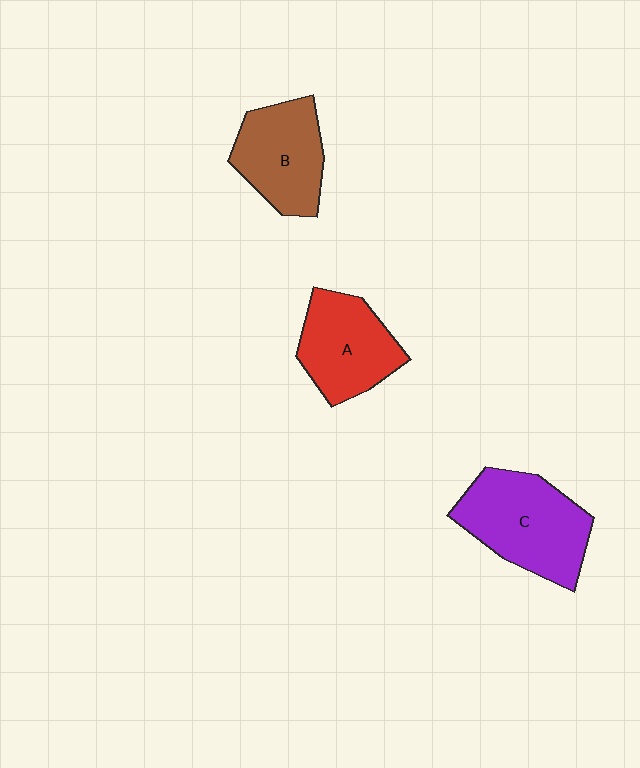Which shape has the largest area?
Shape C (purple).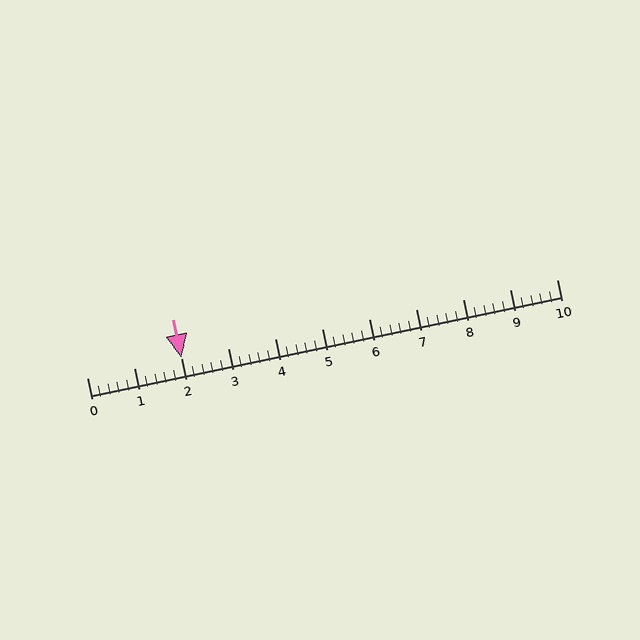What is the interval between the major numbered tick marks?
The major tick marks are spaced 1 units apart.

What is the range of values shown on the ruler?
The ruler shows values from 0 to 10.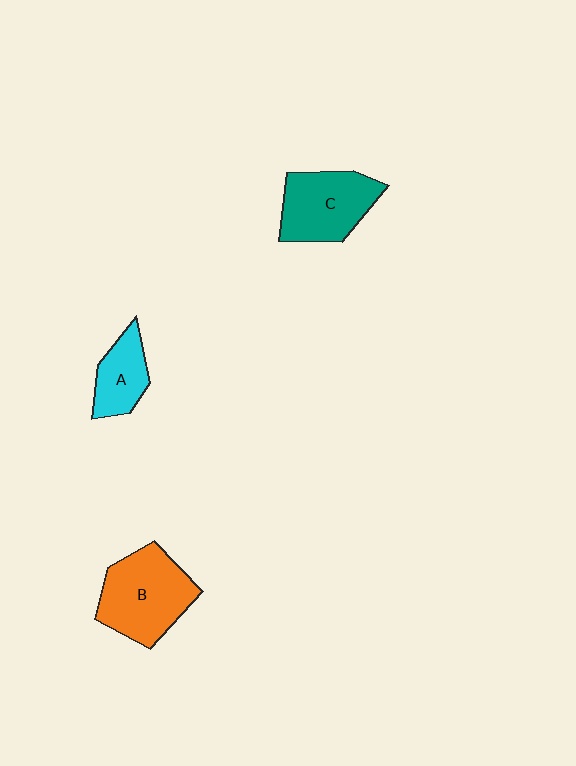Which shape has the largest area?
Shape B (orange).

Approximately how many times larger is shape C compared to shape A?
Approximately 1.6 times.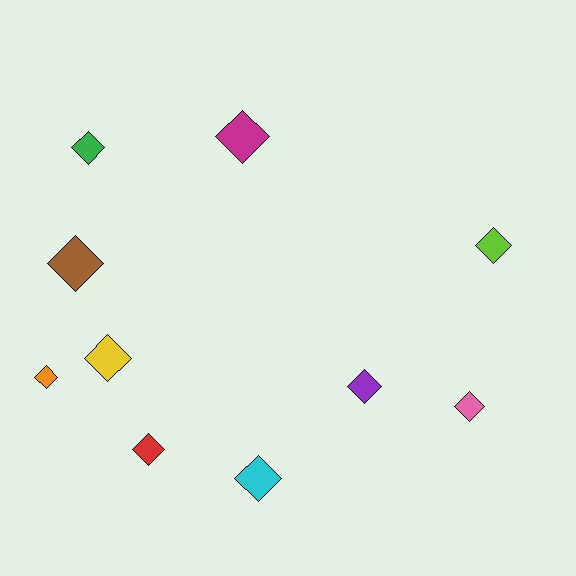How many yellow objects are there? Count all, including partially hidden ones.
There is 1 yellow object.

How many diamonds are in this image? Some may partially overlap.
There are 10 diamonds.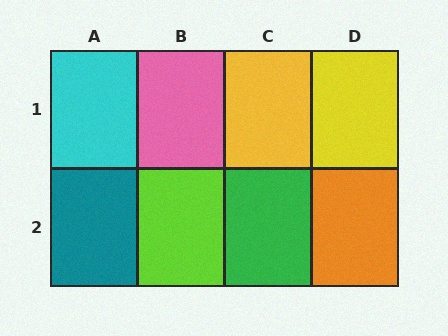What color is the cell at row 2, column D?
Orange.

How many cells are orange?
1 cell is orange.